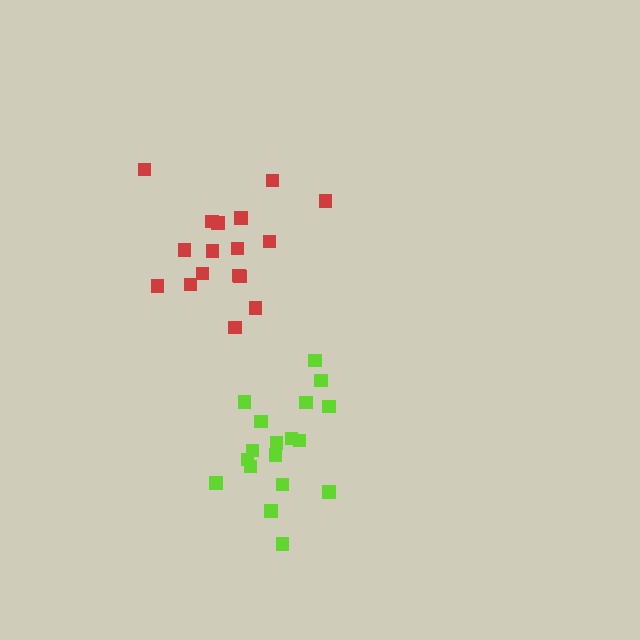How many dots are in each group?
Group 1: 17 dots, Group 2: 18 dots (35 total).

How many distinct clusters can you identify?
There are 2 distinct clusters.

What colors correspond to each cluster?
The clusters are colored: red, lime.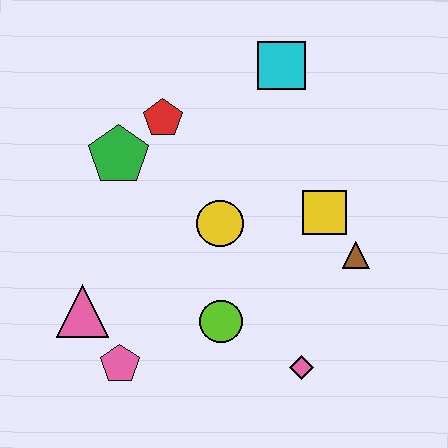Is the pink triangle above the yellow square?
No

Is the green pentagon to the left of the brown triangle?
Yes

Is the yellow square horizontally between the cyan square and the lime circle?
No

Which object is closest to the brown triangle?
The yellow square is closest to the brown triangle.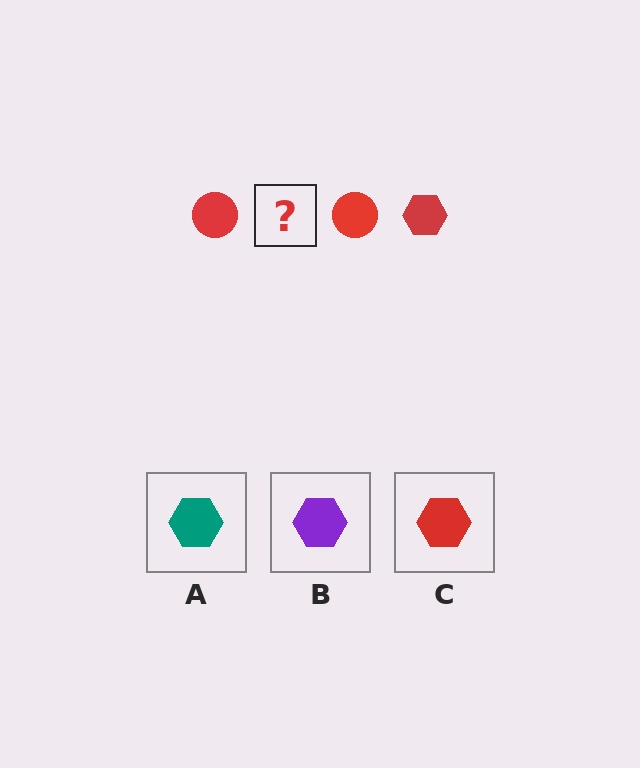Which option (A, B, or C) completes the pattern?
C.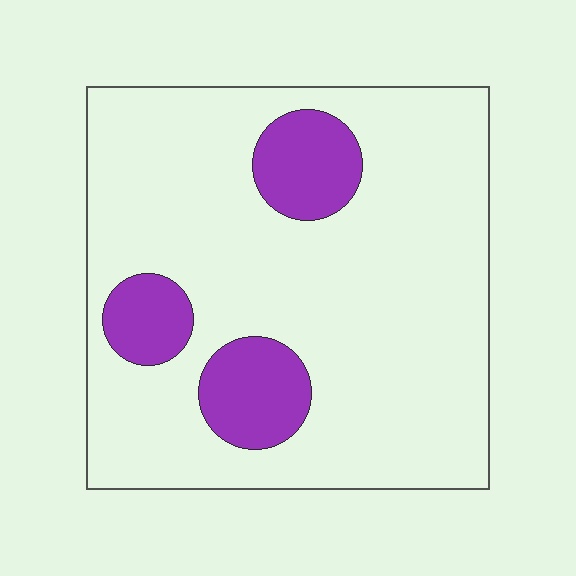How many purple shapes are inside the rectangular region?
3.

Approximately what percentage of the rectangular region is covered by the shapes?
Approximately 15%.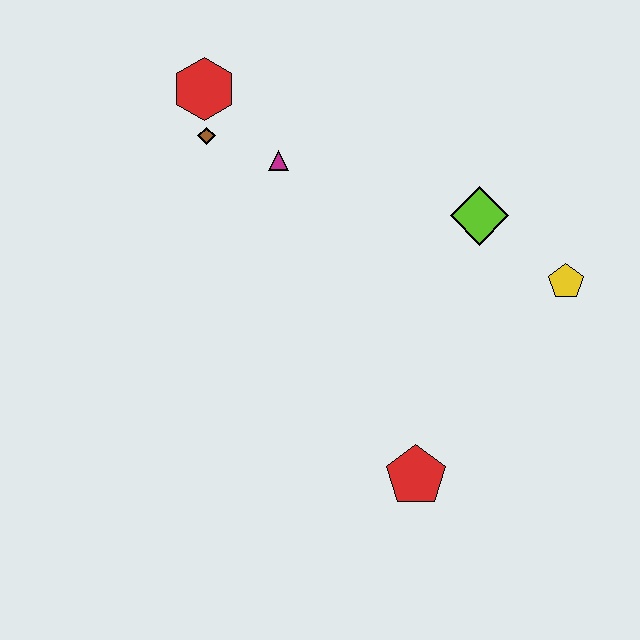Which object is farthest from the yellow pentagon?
The red hexagon is farthest from the yellow pentagon.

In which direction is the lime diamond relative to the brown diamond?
The lime diamond is to the right of the brown diamond.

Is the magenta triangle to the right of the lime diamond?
No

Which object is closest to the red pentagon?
The yellow pentagon is closest to the red pentagon.